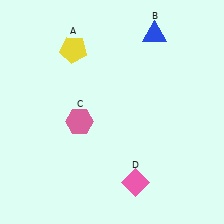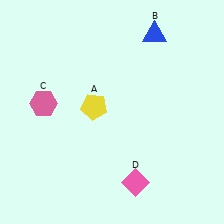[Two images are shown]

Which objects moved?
The objects that moved are: the yellow pentagon (A), the pink hexagon (C).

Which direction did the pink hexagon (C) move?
The pink hexagon (C) moved left.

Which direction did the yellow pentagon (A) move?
The yellow pentagon (A) moved down.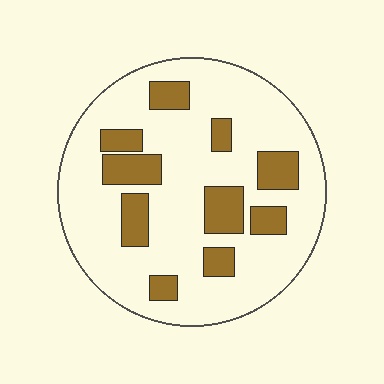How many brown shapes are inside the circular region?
10.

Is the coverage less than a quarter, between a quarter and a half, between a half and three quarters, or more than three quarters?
Less than a quarter.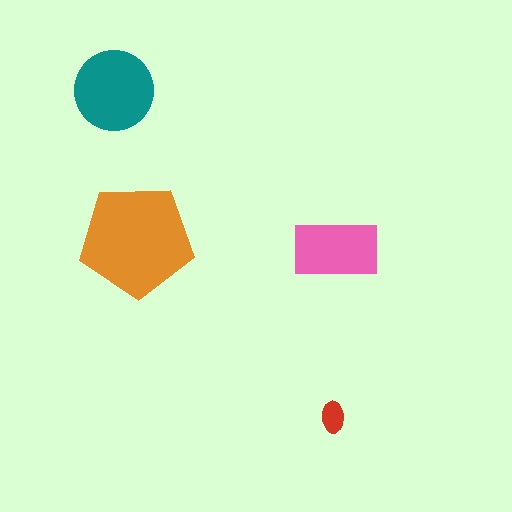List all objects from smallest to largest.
The red ellipse, the pink rectangle, the teal circle, the orange pentagon.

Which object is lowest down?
The red ellipse is bottommost.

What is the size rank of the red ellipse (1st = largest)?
4th.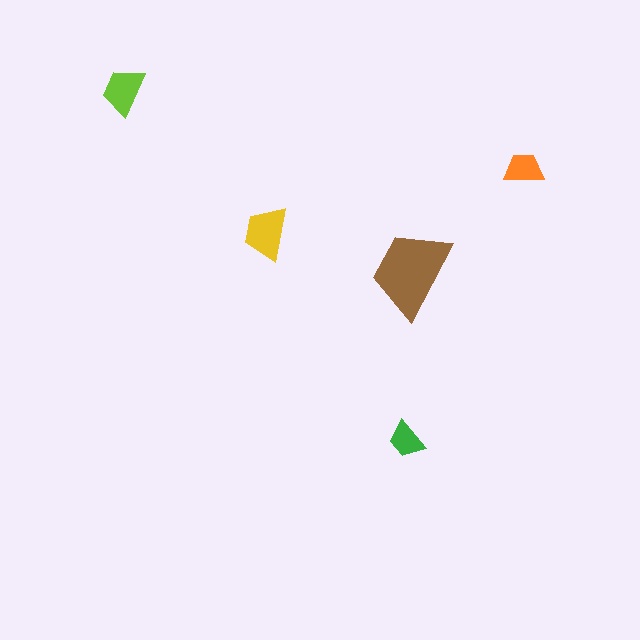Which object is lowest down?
The green trapezoid is bottommost.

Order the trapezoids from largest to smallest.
the brown one, the yellow one, the lime one, the orange one, the green one.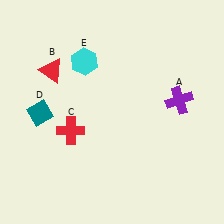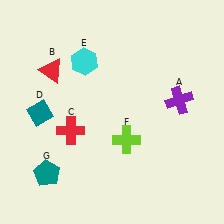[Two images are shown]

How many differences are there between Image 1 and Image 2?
There are 2 differences between the two images.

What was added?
A lime cross (F), a teal pentagon (G) were added in Image 2.